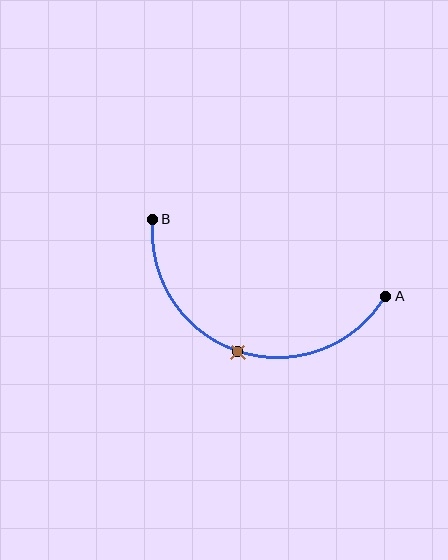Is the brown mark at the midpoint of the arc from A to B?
Yes. The brown mark lies on the arc at equal arc-length from both A and B — it is the arc midpoint.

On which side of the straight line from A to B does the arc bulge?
The arc bulges below the straight line connecting A and B.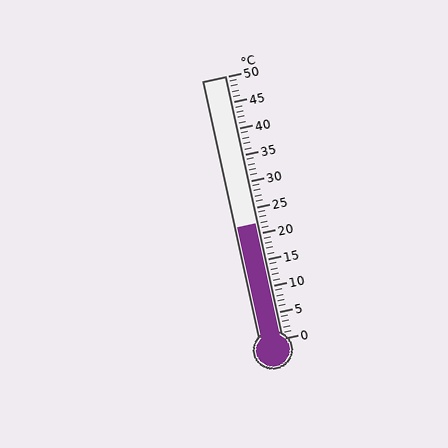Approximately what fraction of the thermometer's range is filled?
The thermometer is filled to approximately 45% of its range.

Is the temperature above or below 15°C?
The temperature is above 15°C.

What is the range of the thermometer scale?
The thermometer scale ranges from 0°C to 50°C.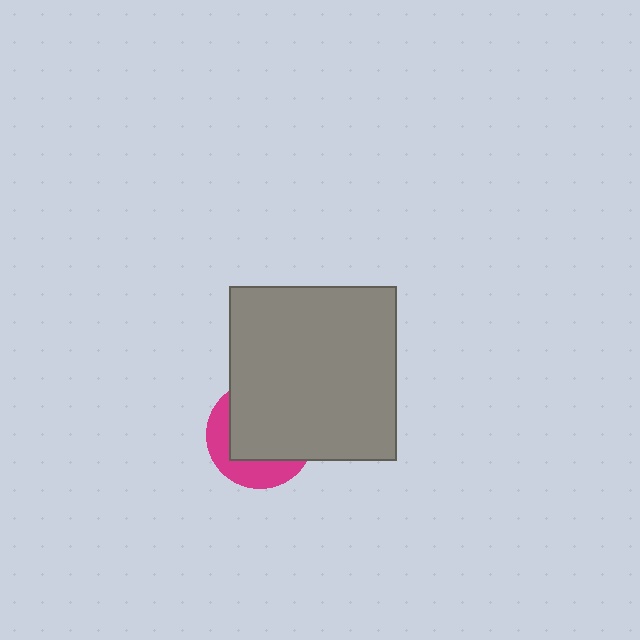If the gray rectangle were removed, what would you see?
You would see the complete magenta circle.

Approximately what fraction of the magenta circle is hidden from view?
Roughly 66% of the magenta circle is hidden behind the gray rectangle.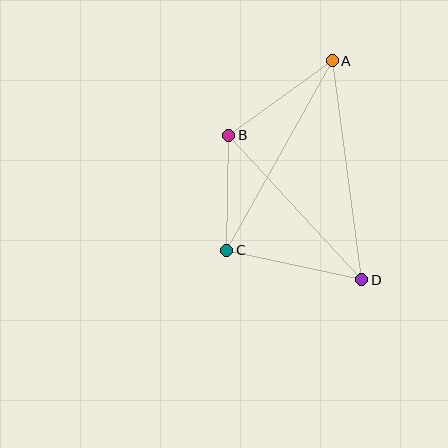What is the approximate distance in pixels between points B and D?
The distance between B and D is approximately 196 pixels.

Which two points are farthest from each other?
Points A and D are farthest from each other.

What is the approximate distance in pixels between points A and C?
The distance between A and C is approximately 217 pixels.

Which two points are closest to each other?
Points B and C are closest to each other.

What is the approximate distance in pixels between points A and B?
The distance between A and B is approximately 127 pixels.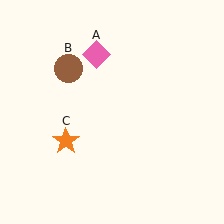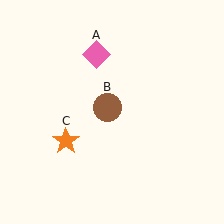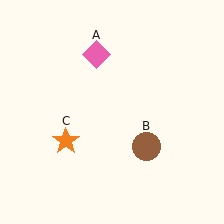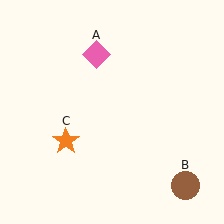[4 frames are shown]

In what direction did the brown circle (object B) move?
The brown circle (object B) moved down and to the right.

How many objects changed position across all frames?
1 object changed position: brown circle (object B).